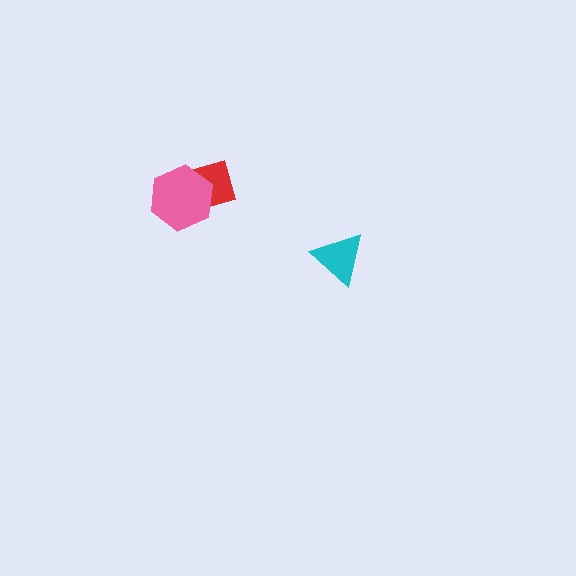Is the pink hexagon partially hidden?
No, no other shape covers it.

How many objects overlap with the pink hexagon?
1 object overlaps with the pink hexagon.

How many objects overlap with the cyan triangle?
0 objects overlap with the cyan triangle.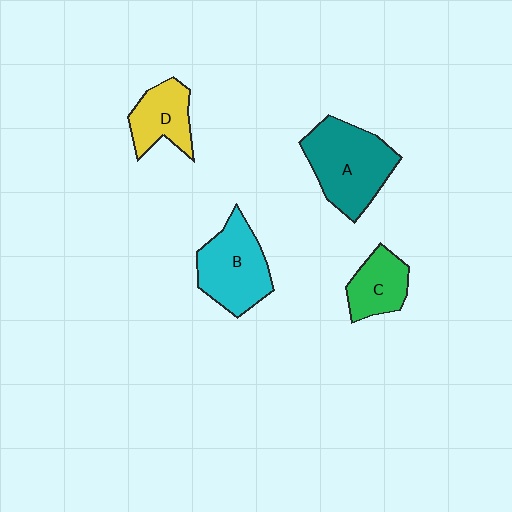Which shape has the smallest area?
Shape C (green).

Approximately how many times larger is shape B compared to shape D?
Approximately 1.4 times.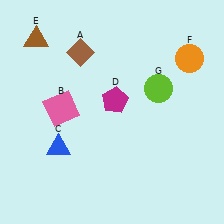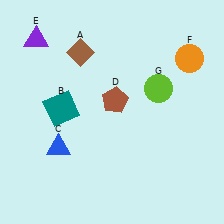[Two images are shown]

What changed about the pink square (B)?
In Image 1, B is pink. In Image 2, it changed to teal.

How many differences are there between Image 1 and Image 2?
There are 3 differences between the two images.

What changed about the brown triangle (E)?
In Image 1, E is brown. In Image 2, it changed to purple.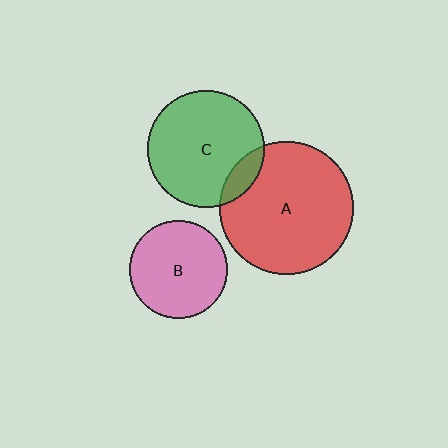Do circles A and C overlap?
Yes.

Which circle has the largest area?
Circle A (red).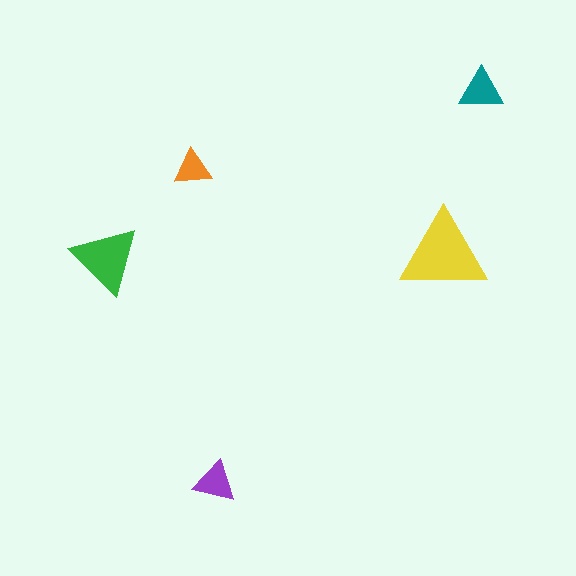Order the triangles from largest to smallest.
the yellow one, the green one, the teal one, the purple one, the orange one.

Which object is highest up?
The teal triangle is topmost.